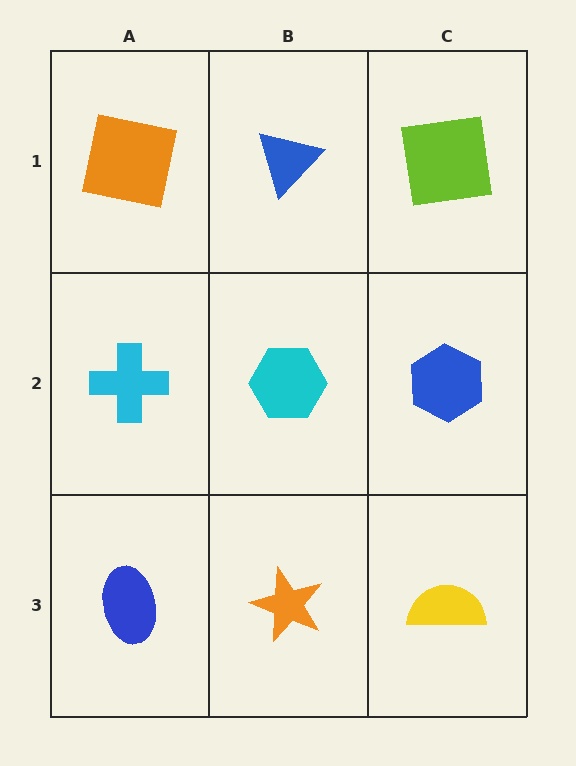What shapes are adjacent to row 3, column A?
A cyan cross (row 2, column A), an orange star (row 3, column B).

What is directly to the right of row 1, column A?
A blue triangle.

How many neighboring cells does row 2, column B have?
4.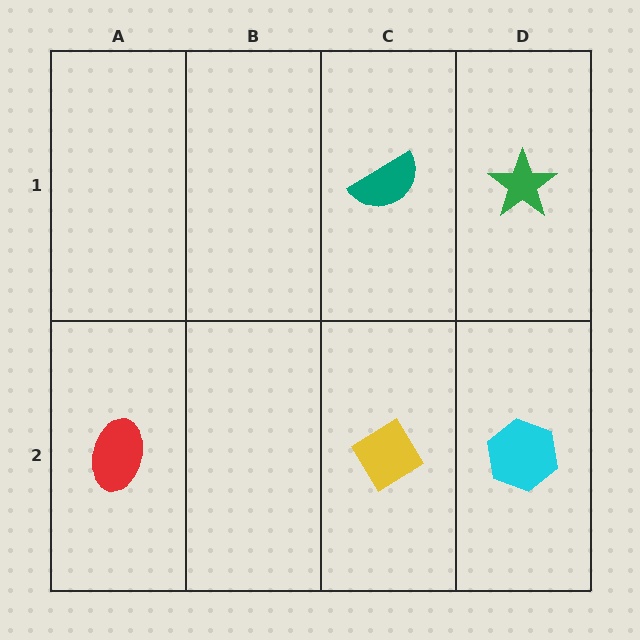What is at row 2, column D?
A cyan hexagon.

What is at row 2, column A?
A red ellipse.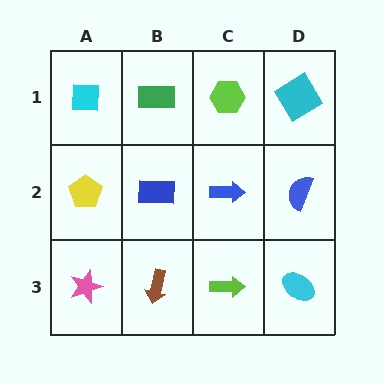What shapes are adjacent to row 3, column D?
A blue semicircle (row 2, column D), a lime arrow (row 3, column C).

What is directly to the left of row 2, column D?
A blue arrow.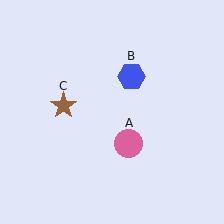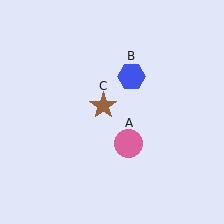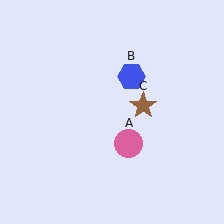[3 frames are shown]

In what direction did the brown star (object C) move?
The brown star (object C) moved right.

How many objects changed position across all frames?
1 object changed position: brown star (object C).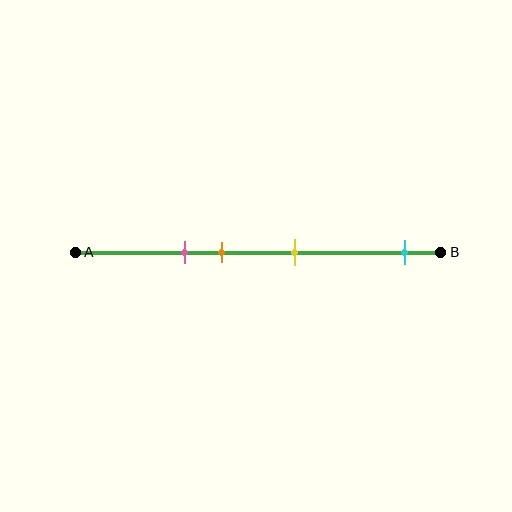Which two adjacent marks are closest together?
The pink and orange marks are the closest adjacent pair.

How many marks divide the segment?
There are 4 marks dividing the segment.